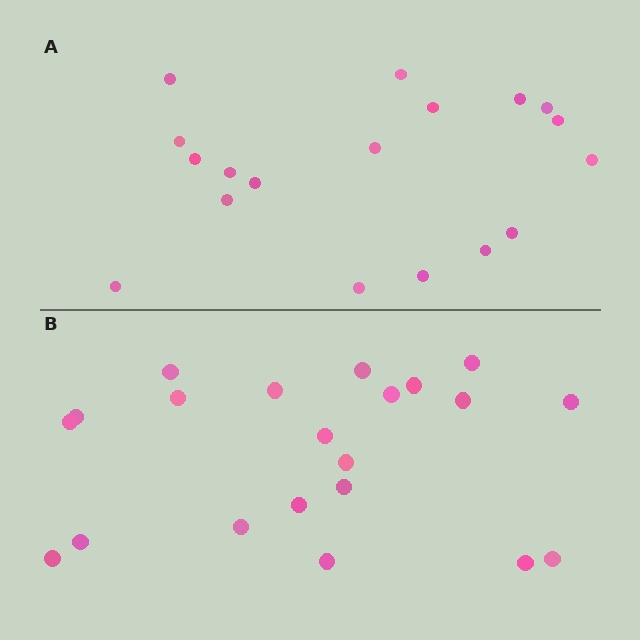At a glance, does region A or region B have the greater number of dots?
Region B (the bottom region) has more dots.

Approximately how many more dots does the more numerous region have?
Region B has just a few more — roughly 2 or 3 more dots than region A.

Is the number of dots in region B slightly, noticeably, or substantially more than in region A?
Region B has only slightly more — the two regions are fairly close. The ratio is roughly 1.2 to 1.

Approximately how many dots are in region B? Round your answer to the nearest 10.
About 20 dots. (The exact count is 21, which rounds to 20.)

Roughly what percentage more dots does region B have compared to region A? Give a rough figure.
About 15% more.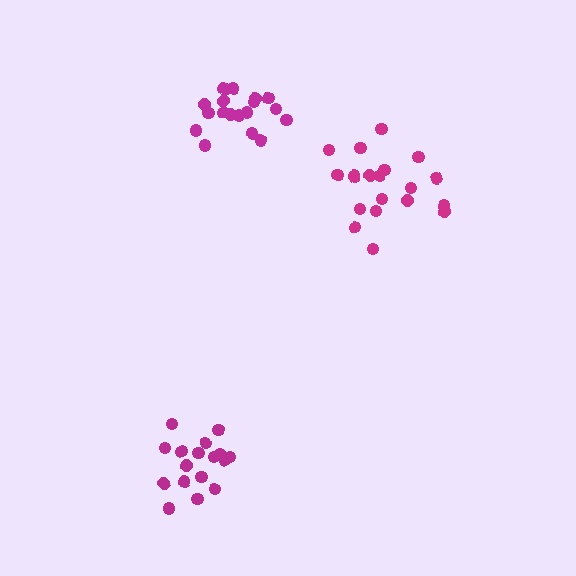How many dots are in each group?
Group 1: 19 dots, Group 2: 20 dots, Group 3: 17 dots (56 total).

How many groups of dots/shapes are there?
There are 3 groups.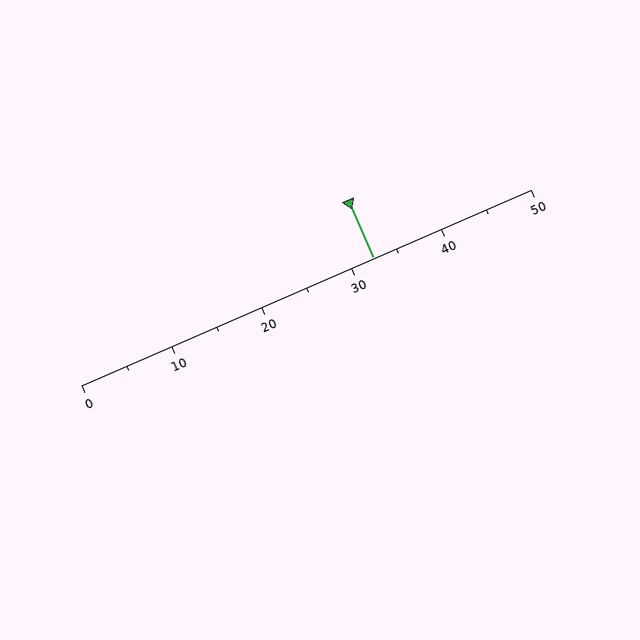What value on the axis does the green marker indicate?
The marker indicates approximately 32.5.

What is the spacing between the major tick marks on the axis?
The major ticks are spaced 10 apart.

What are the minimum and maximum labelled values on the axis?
The axis runs from 0 to 50.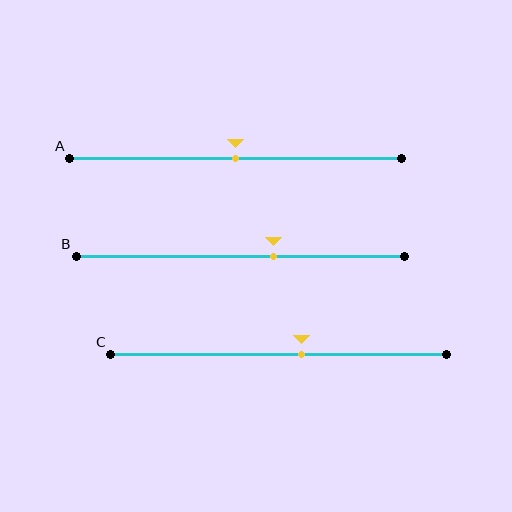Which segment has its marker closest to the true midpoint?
Segment A has its marker closest to the true midpoint.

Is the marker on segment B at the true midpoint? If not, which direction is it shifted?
No, the marker on segment B is shifted to the right by about 10% of the segment length.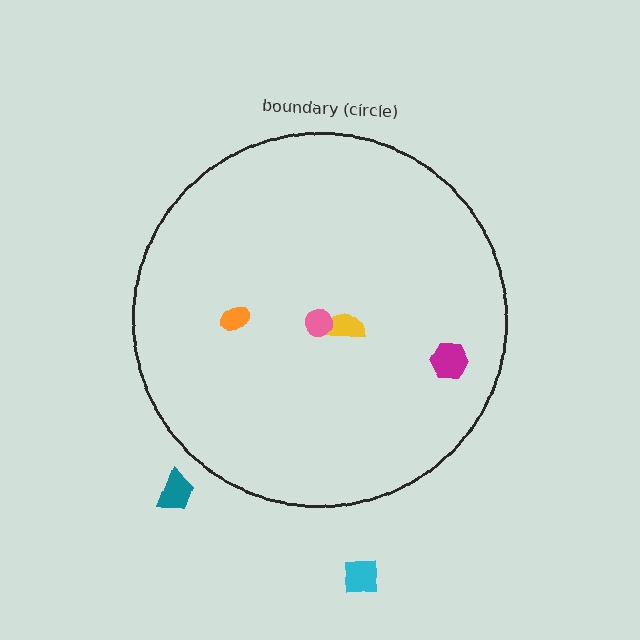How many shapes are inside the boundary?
4 inside, 2 outside.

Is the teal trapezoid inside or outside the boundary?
Outside.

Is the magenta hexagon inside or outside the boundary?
Inside.